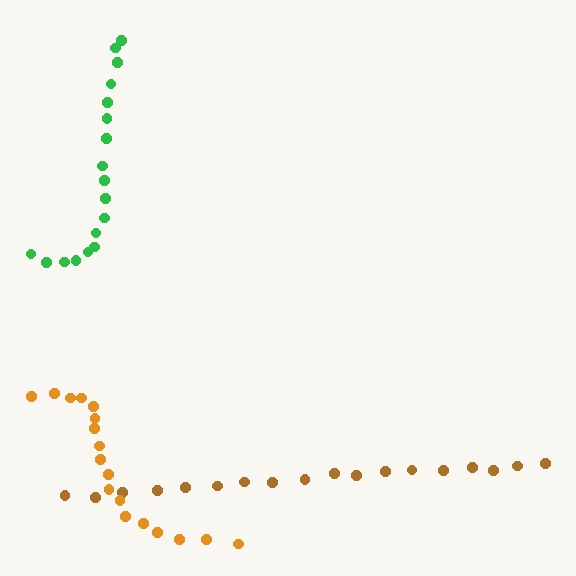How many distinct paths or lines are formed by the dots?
There are 3 distinct paths.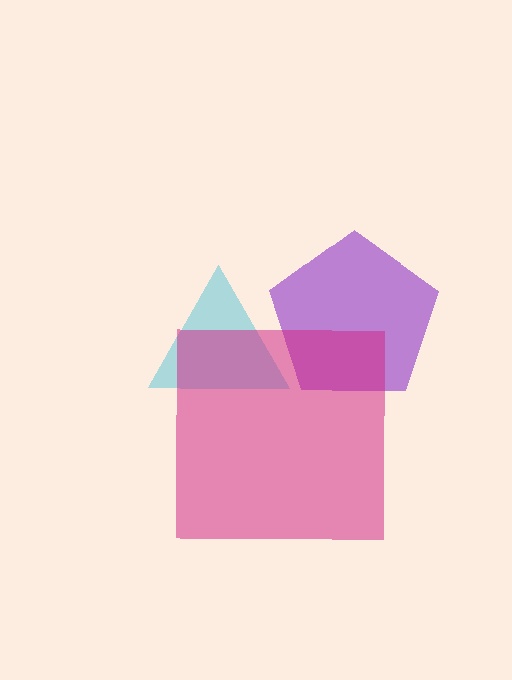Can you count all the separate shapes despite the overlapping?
Yes, there are 3 separate shapes.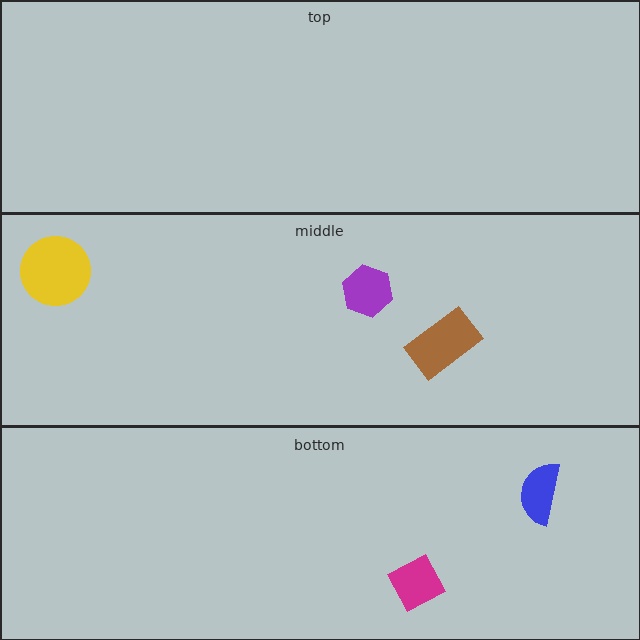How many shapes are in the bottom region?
2.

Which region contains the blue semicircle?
The bottom region.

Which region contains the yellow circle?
The middle region.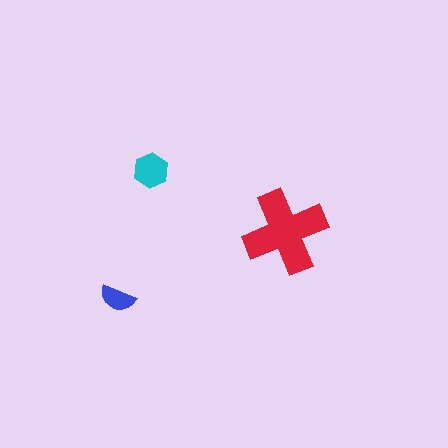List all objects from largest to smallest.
The red cross, the cyan hexagon, the blue semicircle.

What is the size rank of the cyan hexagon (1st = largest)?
2nd.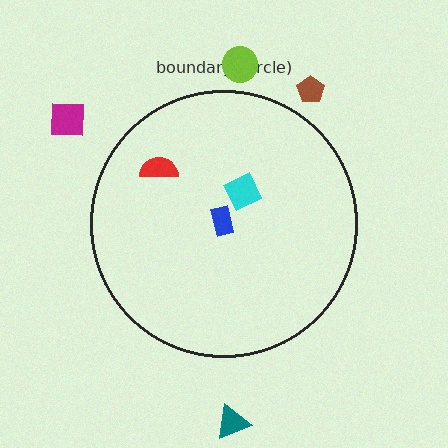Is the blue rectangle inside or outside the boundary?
Inside.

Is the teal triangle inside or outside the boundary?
Outside.